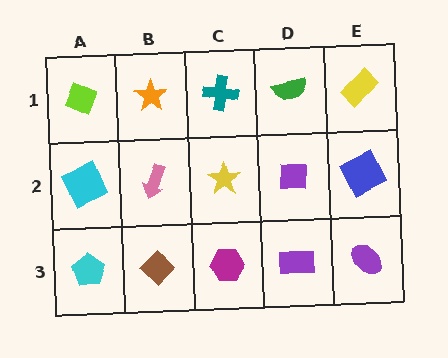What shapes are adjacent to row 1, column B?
A pink arrow (row 2, column B), a lime diamond (row 1, column A), a teal cross (row 1, column C).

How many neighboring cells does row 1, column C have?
3.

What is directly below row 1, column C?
A yellow star.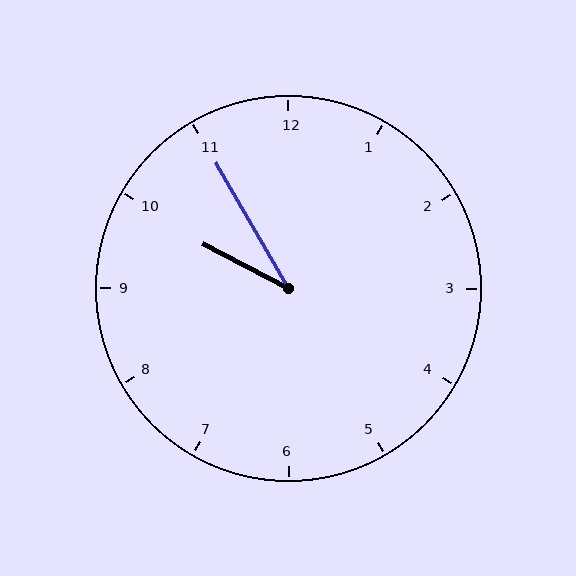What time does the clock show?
9:55.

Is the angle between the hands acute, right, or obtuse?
It is acute.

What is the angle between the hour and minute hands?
Approximately 32 degrees.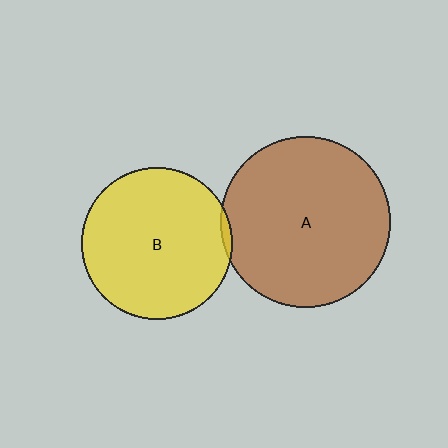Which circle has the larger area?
Circle A (brown).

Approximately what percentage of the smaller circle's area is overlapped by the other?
Approximately 5%.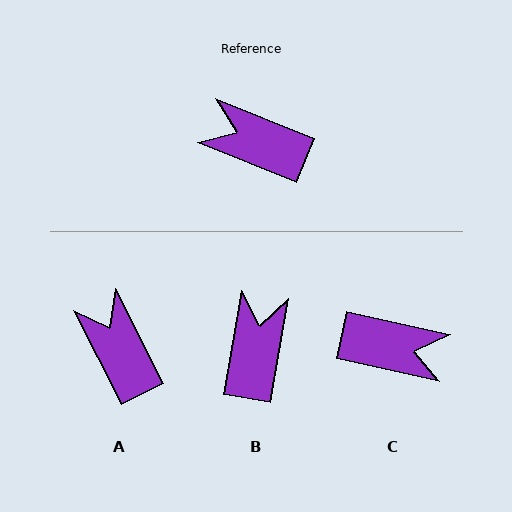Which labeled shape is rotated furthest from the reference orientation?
C, about 171 degrees away.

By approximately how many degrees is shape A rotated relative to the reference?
Approximately 41 degrees clockwise.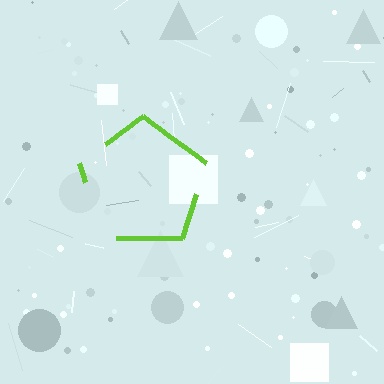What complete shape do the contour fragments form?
The contour fragments form a pentagon.